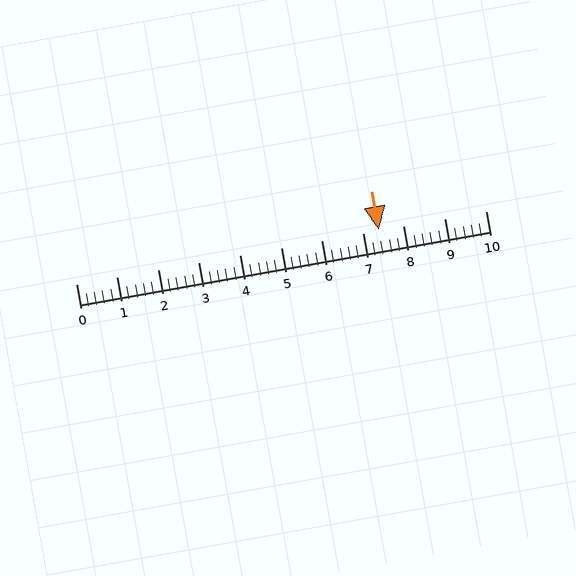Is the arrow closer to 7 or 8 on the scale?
The arrow is closer to 7.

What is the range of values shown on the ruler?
The ruler shows values from 0 to 10.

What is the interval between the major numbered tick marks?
The major tick marks are spaced 1 units apart.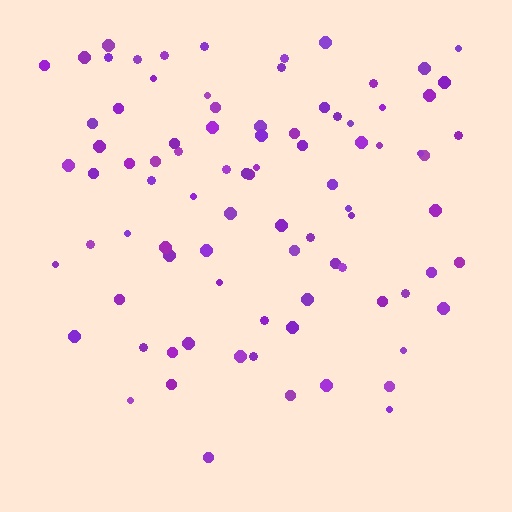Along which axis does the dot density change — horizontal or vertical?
Vertical.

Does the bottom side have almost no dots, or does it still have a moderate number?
Still a moderate number, just noticeably fewer than the top.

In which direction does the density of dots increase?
From bottom to top, with the top side densest.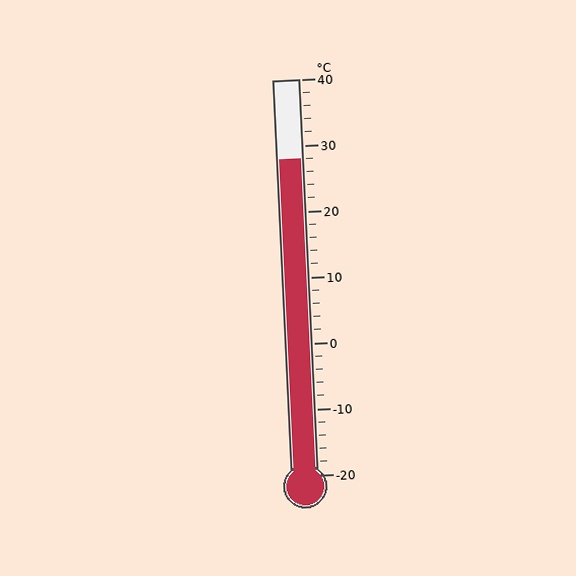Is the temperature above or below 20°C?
The temperature is above 20°C.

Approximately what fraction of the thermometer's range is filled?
The thermometer is filled to approximately 80% of its range.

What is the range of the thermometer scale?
The thermometer scale ranges from -20°C to 40°C.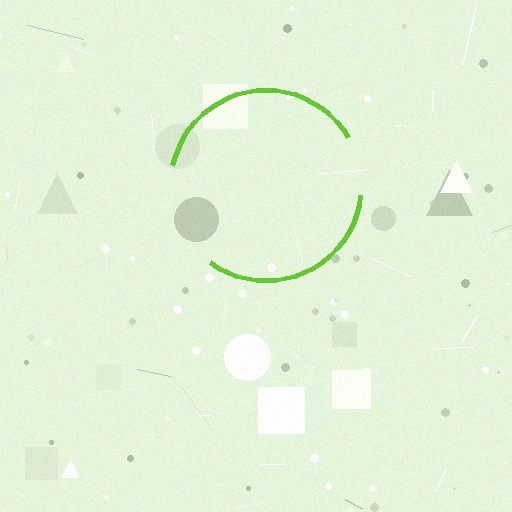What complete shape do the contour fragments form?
The contour fragments form a circle.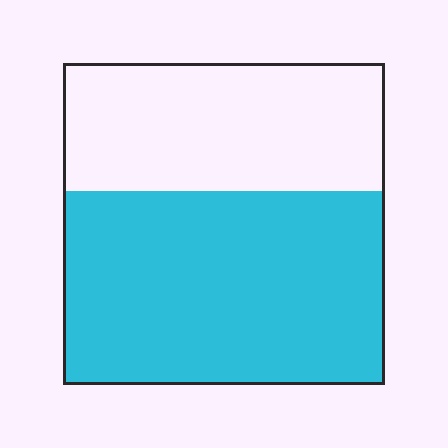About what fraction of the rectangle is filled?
About three fifths (3/5).